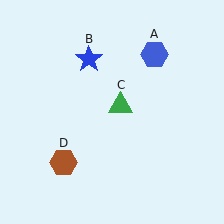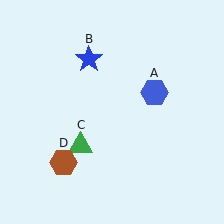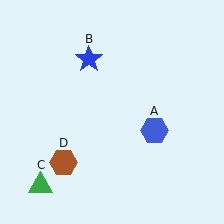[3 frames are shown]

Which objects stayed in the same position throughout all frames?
Blue star (object B) and brown hexagon (object D) remained stationary.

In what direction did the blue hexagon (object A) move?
The blue hexagon (object A) moved down.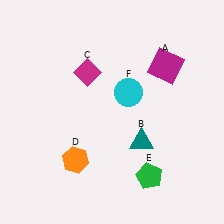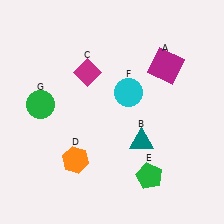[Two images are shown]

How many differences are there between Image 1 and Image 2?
There is 1 difference between the two images.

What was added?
A green circle (G) was added in Image 2.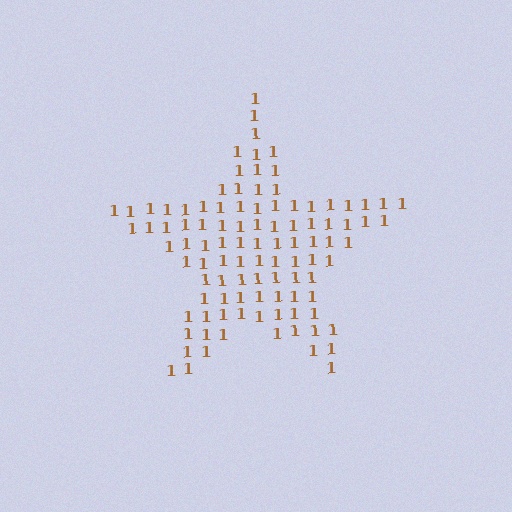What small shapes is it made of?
It is made of small digit 1's.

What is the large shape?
The large shape is a star.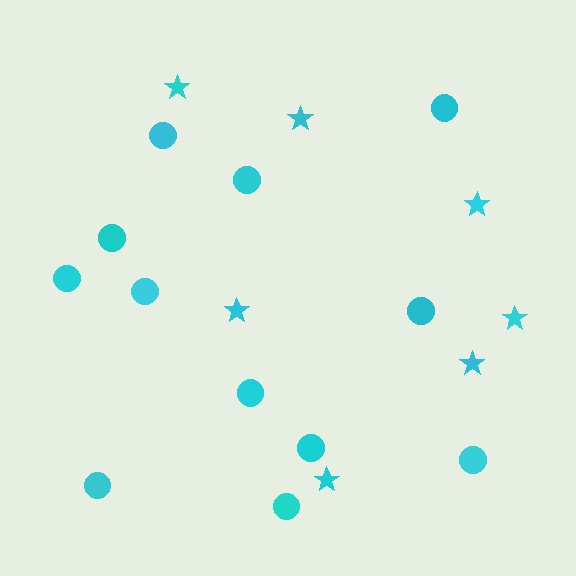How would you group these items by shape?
There are 2 groups: one group of circles (12) and one group of stars (7).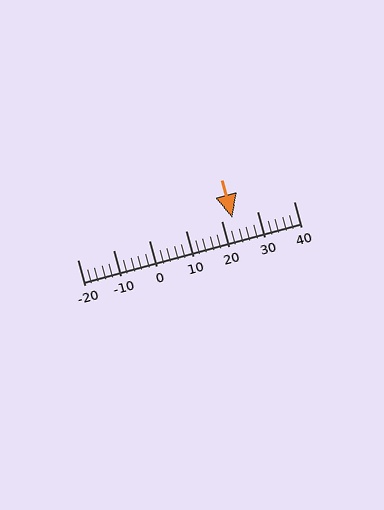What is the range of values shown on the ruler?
The ruler shows values from -20 to 40.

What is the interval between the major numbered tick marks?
The major tick marks are spaced 10 units apart.